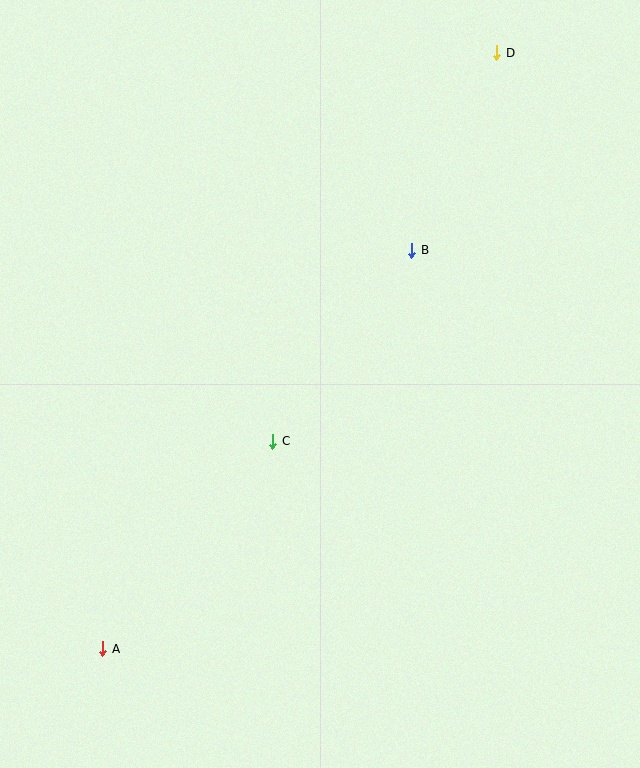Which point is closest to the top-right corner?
Point D is closest to the top-right corner.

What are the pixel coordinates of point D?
Point D is at (497, 53).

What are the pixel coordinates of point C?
Point C is at (273, 441).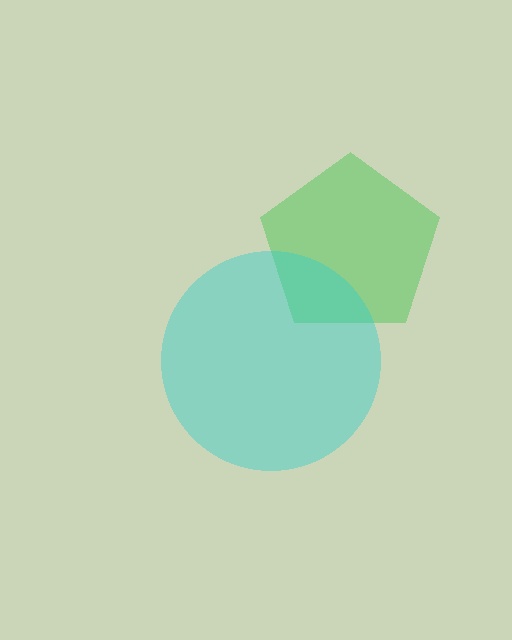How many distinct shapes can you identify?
There are 2 distinct shapes: a green pentagon, a cyan circle.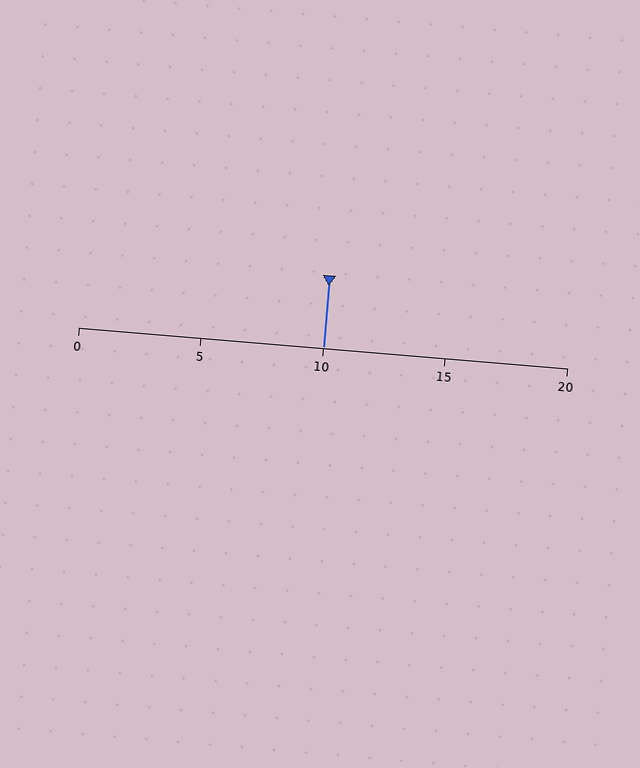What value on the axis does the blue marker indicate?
The marker indicates approximately 10.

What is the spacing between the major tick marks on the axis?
The major ticks are spaced 5 apart.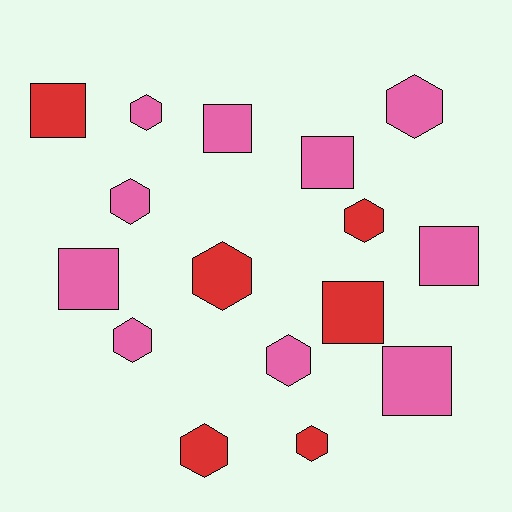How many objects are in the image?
There are 16 objects.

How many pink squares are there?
There are 5 pink squares.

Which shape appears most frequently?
Hexagon, with 9 objects.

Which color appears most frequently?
Pink, with 10 objects.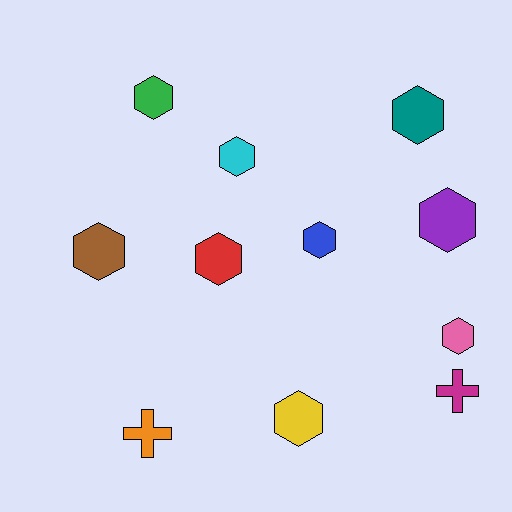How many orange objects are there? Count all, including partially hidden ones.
There is 1 orange object.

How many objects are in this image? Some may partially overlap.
There are 11 objects.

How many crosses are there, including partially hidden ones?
There are 2 crosses.